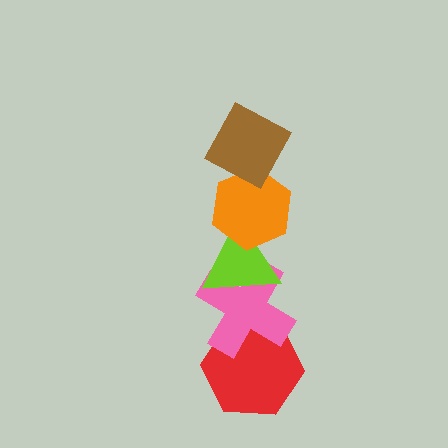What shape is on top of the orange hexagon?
The brown diamond is on top of the orange hexagon.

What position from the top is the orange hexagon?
The orange hexagon is 2nd from the top.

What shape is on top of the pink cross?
The lime triangle is on top of the pink cross.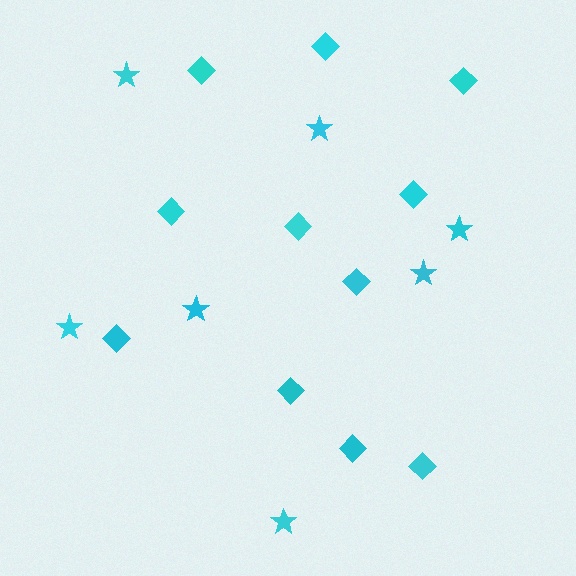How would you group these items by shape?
There are 2 groups: one group of stars (7) and one group of diamonds (11).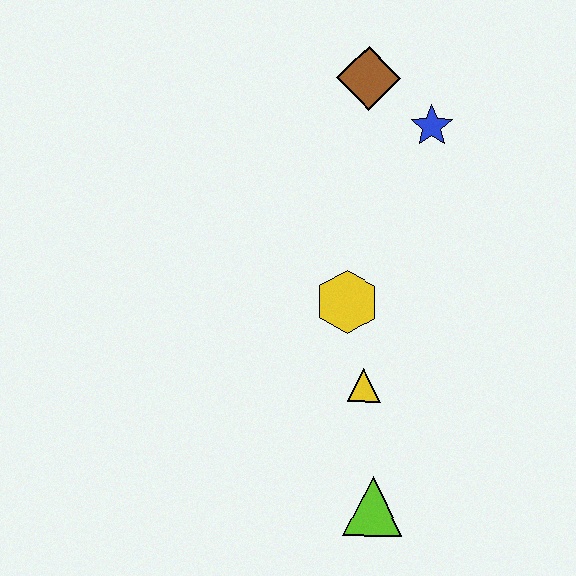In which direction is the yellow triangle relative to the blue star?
The yellow triangle is below the blue star.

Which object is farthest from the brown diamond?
The lime triangle is farthest from the brown diamond.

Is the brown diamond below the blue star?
No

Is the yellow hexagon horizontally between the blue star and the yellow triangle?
No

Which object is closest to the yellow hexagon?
The yellow triangle is closest to the yellow hexagon.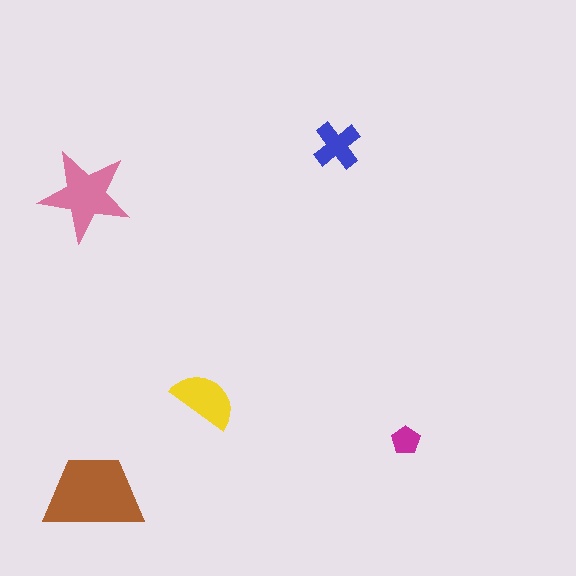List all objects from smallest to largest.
The magenta pentagon, the blue cross, the yellow semicircle, the pink star, the brown trapezoid.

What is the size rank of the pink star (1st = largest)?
2nd.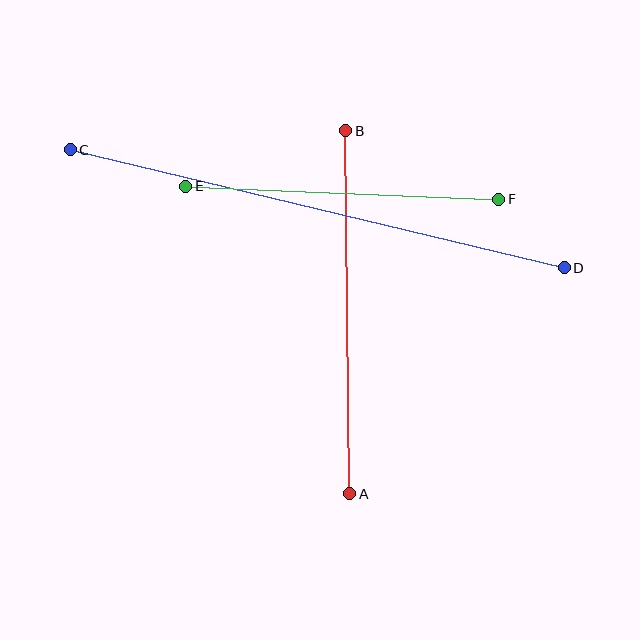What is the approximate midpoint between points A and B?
The midpoint is at approximately (348, 312) pixels.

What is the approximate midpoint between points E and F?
The midpoint is at approximately (342, 193) pixels.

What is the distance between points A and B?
The distance is approximately 363 pixels.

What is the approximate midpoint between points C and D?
The midpoint is at approximately (317, 209) pixels.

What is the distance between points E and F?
The distance is approximately 313 pixels.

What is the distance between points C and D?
The distance is approximately 508 pixels.